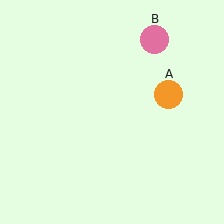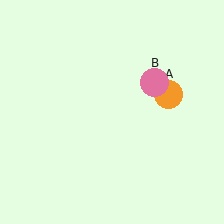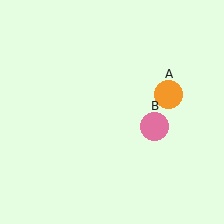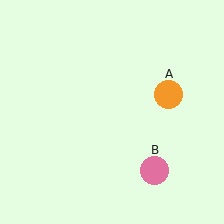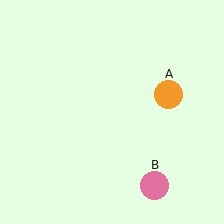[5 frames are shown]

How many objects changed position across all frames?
1 object changed position: pink circle (object B).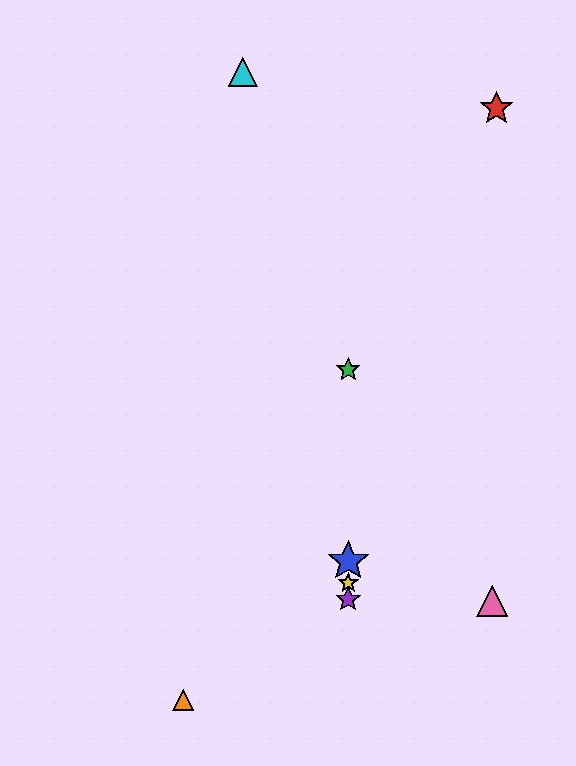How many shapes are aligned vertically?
4 shapes (the blue star, the green star, the yellow star, the purple star) are aligned vertically.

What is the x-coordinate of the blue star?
The blue star is at x≈348.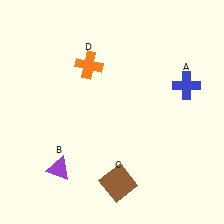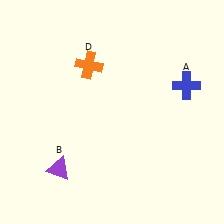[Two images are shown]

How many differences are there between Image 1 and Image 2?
There is 1 difference between the two images.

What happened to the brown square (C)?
The brown square (C) was removed in Image 2. It was in the bottom-right area of Image 1.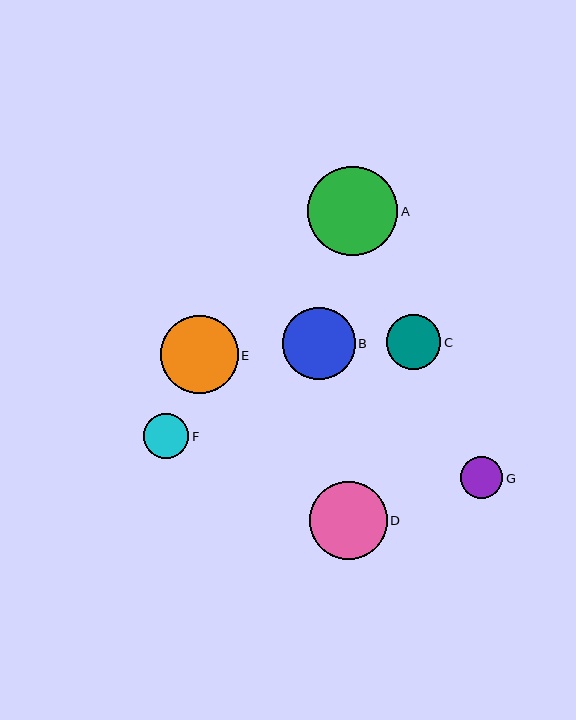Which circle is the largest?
Circle A is the largest with a size of approximately 90 pixels.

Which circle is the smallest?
Circle G is the smallest with a size of approximately 42 pixels.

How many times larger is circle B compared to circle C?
Circle B is approximately 1.3 times the size of circle C.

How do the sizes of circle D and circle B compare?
Circle D and circle B are approximately the same size.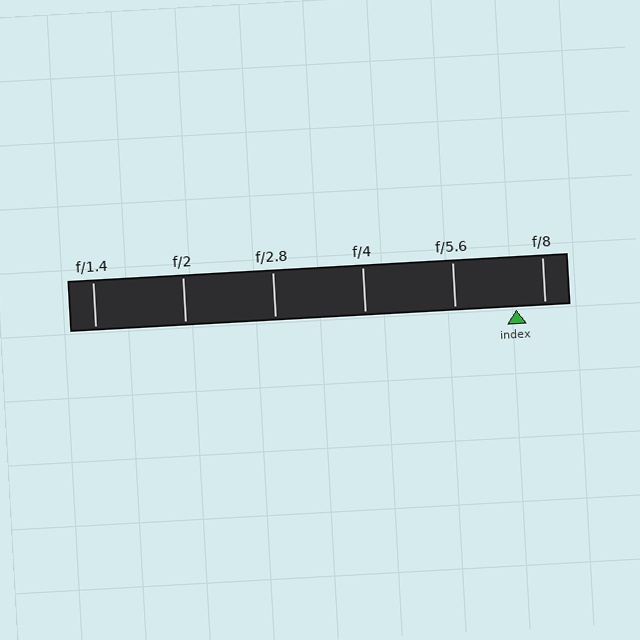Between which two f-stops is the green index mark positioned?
The index mark is between f/5.6 and f/8.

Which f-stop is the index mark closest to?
The index mark is closest to f/8.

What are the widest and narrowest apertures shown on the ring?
The widest aperture shown is f/1.4 and the narrowest is f/8.